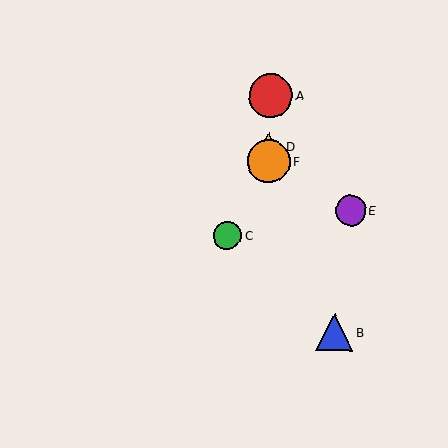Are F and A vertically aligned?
Yes, both are at x≈269.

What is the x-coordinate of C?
Object C is at x≈227.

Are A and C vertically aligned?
No, A is at x≈270 and C is at x≈227.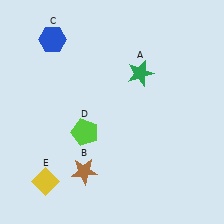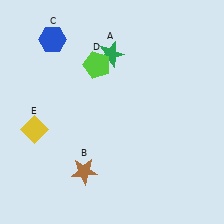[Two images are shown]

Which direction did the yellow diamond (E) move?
The yellow diamond (E) moved up.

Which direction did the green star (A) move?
The green star (A) moved left.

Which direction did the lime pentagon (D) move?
The lime pentagon (D) moved up.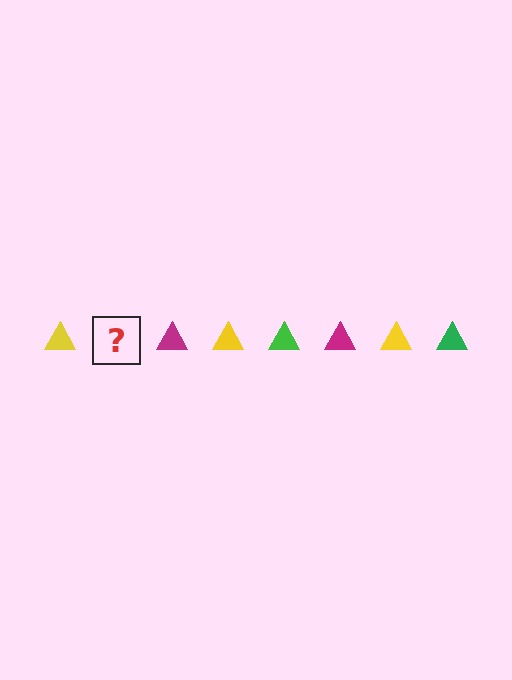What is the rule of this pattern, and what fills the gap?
The rule is that the pattern cycles through yellow, green, magenta triangles. The gap should be filled with a green triangle.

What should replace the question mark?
The question mark should be replaced with a green triangle.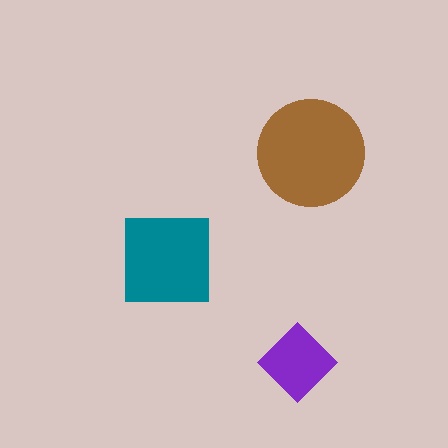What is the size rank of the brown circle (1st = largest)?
1st.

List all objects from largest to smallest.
The brown circle, the teal square, the purple diamond.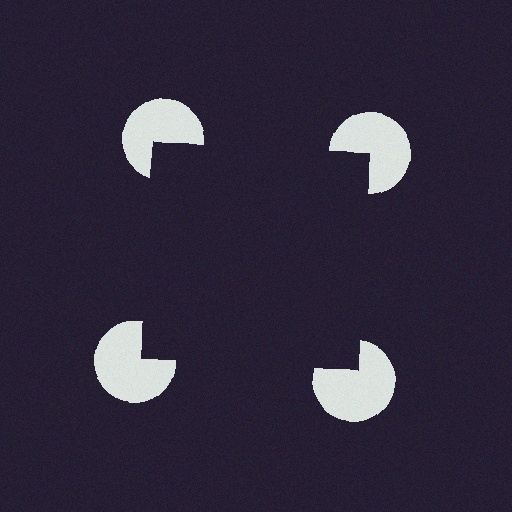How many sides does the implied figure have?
4 sides.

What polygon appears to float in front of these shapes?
An illusory square — its edges are inferred from the aligned wedge cuts in the pac-man discs, not physically drawn.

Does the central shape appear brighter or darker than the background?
It typically appears slightly darker than the background, even though no actual brightness change is drawn.